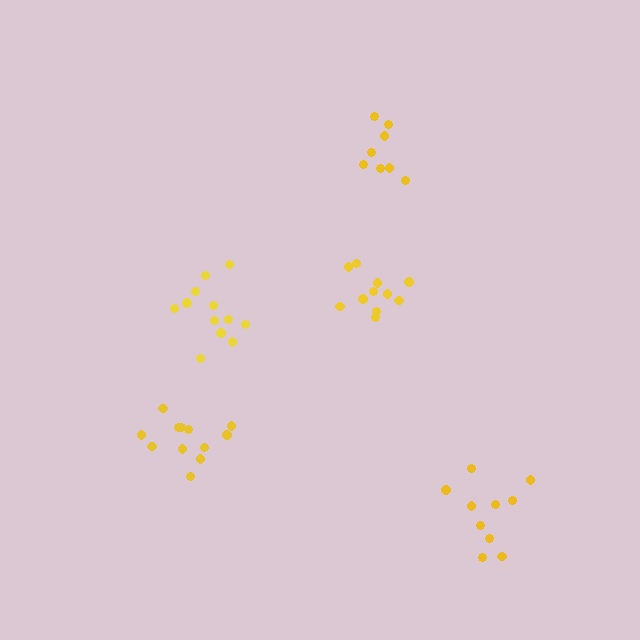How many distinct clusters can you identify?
There are 5 distinct clusters.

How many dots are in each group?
Group 1: 12 dots, Group 2: 10 dots, Group 3: 8 dots, Group 4: 12 dots, Group 5: 11 dots (53 total).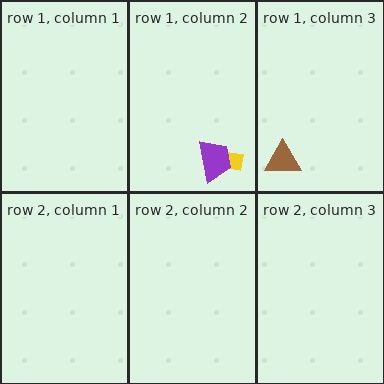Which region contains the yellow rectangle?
The row 1, column 2 region.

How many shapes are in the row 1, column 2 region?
2.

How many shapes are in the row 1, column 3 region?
1.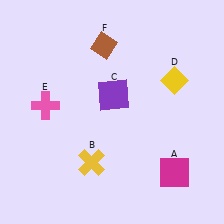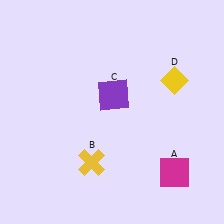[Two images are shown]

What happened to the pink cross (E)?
The pink cross (E) was removed in Image 2. It was in the top-left area of Image 1.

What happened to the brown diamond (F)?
The brown diamond (F) was removed in Image 2. It was in the top-left area of Image 1.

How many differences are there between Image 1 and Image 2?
There are 2 differences between the two images.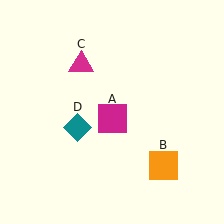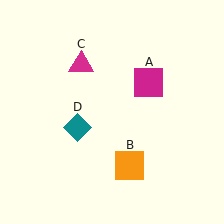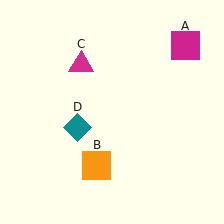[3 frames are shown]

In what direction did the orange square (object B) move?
The orange square (object B) moved left.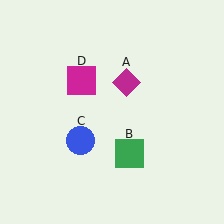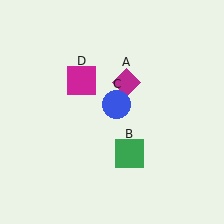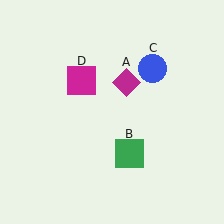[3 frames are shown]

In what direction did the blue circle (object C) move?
The blue circle (object C) moved up and to the right.